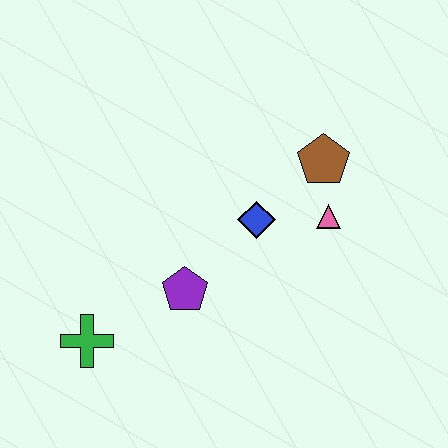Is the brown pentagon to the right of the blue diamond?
Yes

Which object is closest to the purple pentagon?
The blue diamond is closest to the purple pentagon.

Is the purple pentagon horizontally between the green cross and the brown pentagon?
Yes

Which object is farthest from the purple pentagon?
The brown pentagon is farthest from the purple pentagon.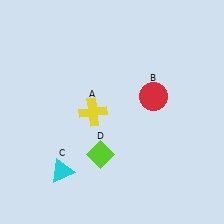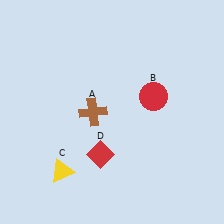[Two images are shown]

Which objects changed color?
A changed from yellow to brown. C changed from cyan to yellow. D changed from lime to red.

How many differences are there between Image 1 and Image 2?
There are 3 differences between the two images.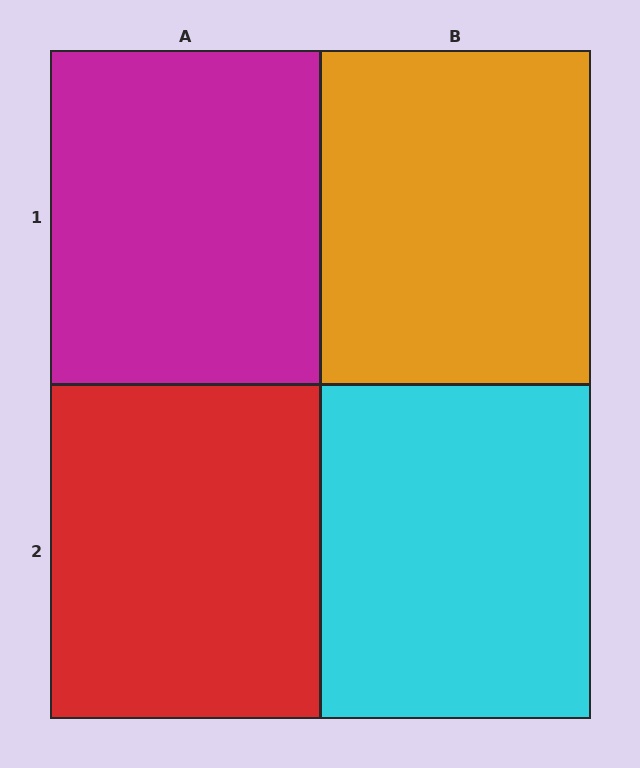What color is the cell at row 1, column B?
Orange.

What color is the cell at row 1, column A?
Magenta.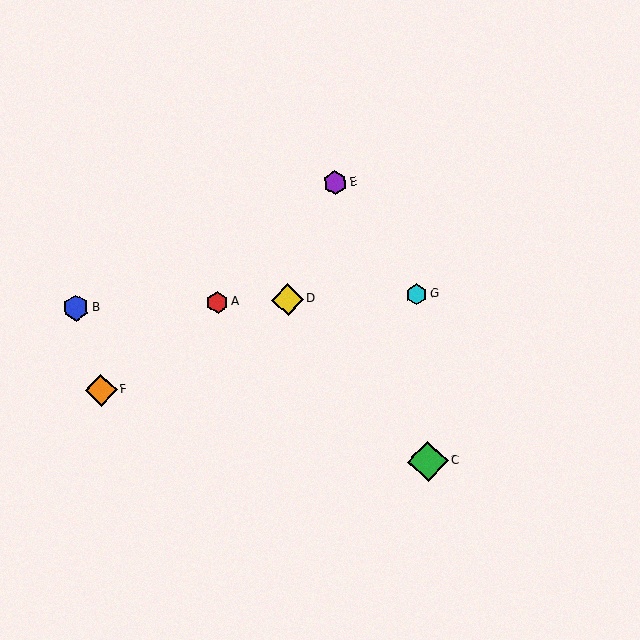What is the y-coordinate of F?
Object F is at y≈390.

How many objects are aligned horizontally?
4 objects (A, B, D, G) are aligned horizontally.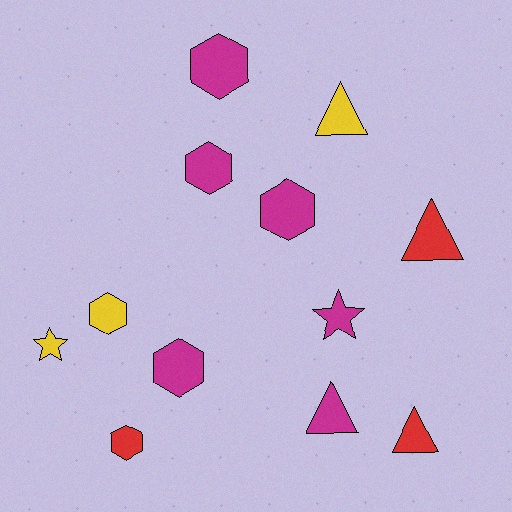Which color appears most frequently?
Magenta, with 6 objects.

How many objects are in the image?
There are 12 objects.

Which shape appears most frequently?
Hexagon, with 6 objects.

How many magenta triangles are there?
There is 1 magenta triangle.